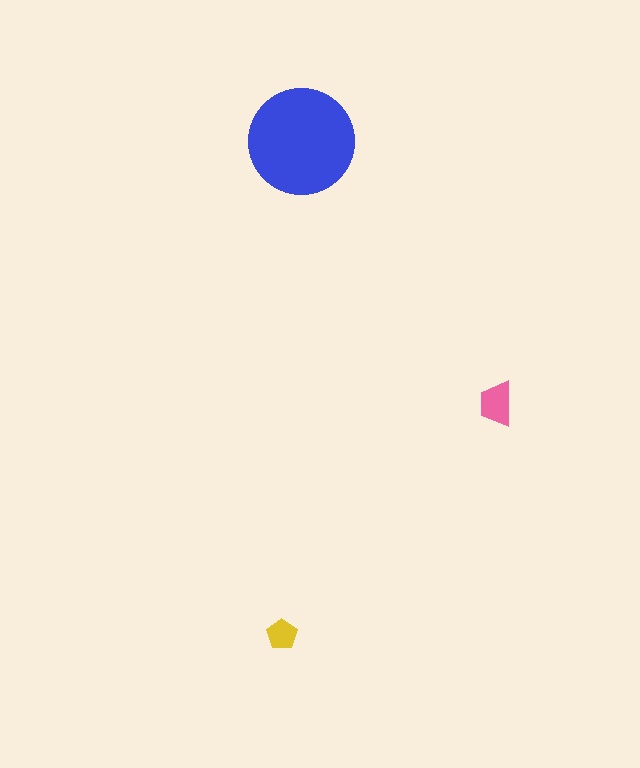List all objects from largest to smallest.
The blue circle, the pink trapezoid, the yellow pentagon.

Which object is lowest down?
The yellow pentagon is bottommost.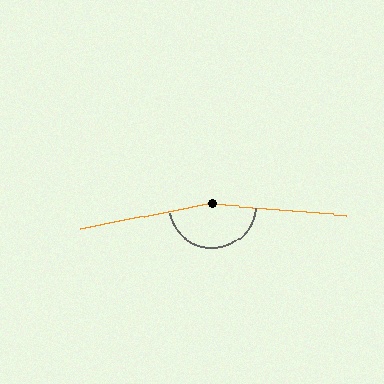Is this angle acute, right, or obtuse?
It is obtuse.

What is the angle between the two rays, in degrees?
Approximately 164 degrees.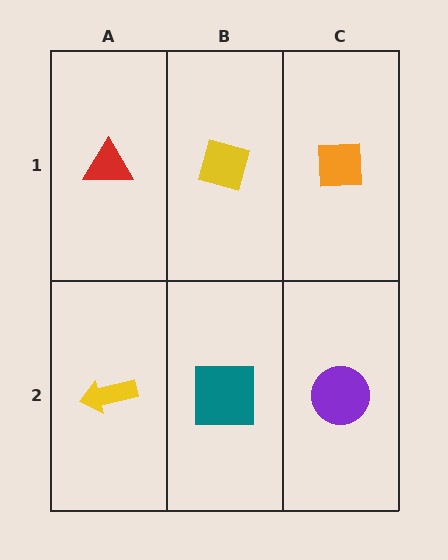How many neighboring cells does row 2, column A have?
2.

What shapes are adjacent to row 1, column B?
A teal square (row 2, column B), a red triangle (row 1, column A), an orange square (row 1, column C).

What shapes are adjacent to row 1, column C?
A purple circle (row 2, column C), a yellow diamond (row 1, column B).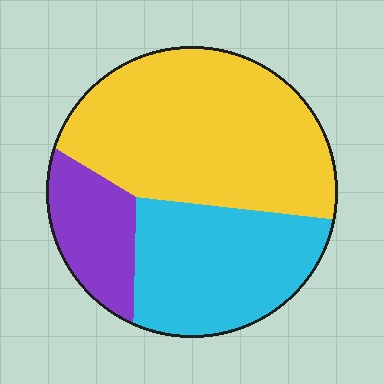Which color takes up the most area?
Yellow, at roughly 50%.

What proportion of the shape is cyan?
Cyan takes up about one third (1/3) of the shape.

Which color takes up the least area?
Purple, at roughly 15%.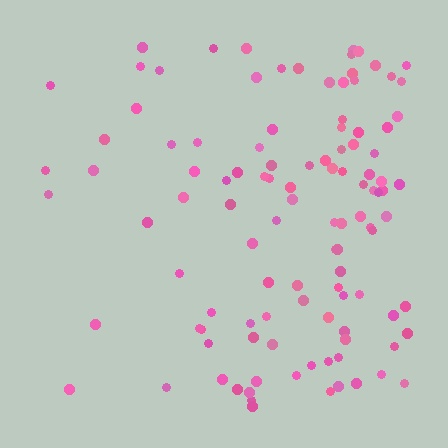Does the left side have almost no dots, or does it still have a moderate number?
Still a moderate number, just noticeably fewer than the right.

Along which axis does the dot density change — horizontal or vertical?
Horizontal.